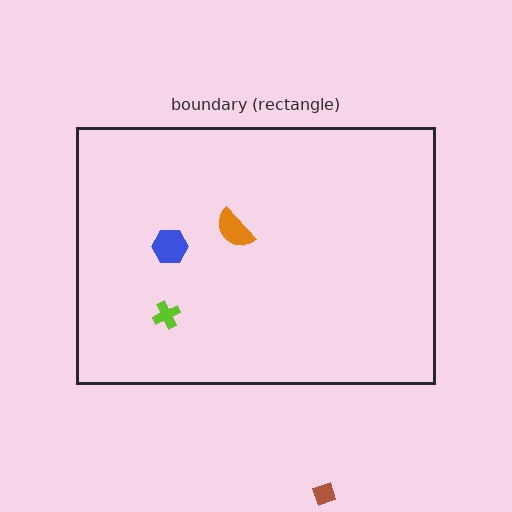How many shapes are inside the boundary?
3 inside, 1 outside.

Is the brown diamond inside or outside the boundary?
Outside.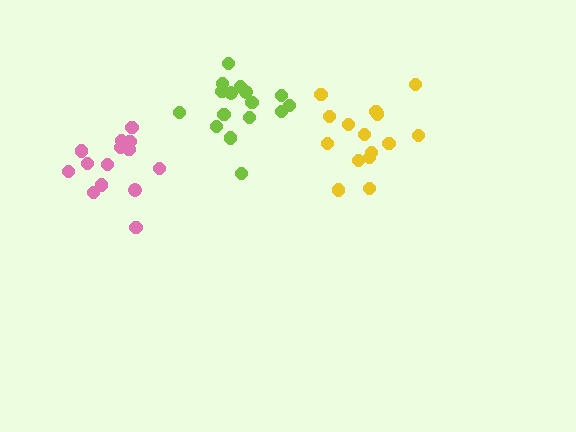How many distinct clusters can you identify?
There are 3 distinct clusters.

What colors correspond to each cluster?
The clusters are colored: pink, lime, yellow.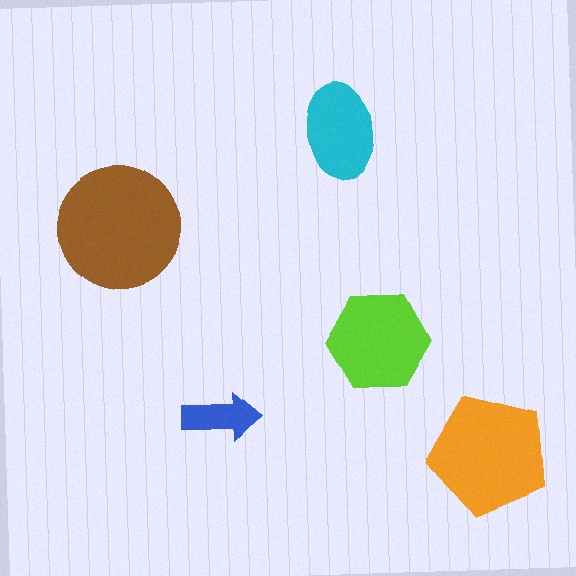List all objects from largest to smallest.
The brown circle, the orange pentagon, the lime hexagon, the cyan ellipse, the blue arrow.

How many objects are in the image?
There are 5 objects in the image.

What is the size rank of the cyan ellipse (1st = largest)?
4th.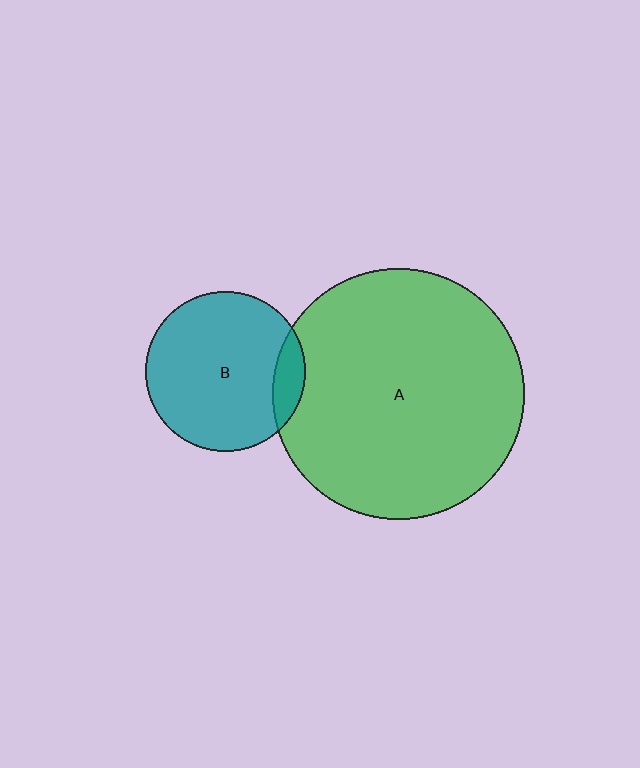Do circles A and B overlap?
Yes.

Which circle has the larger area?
Circle A (green).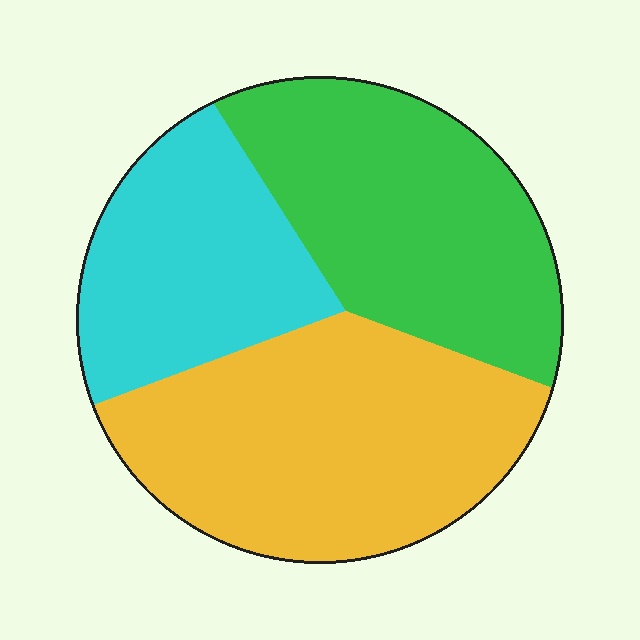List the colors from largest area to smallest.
From largest to smallest: yellow, green, cyan.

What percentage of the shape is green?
Green covers about 35% of the shape.